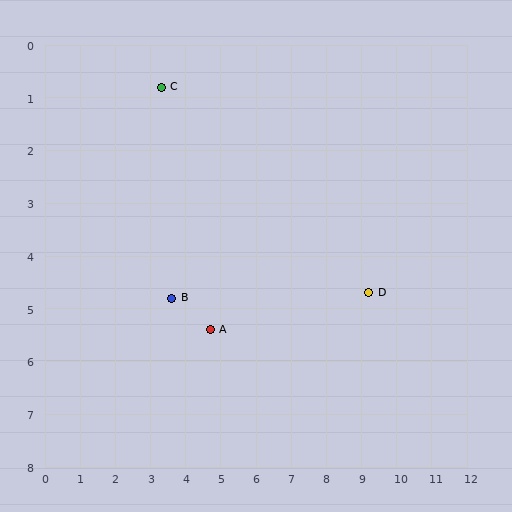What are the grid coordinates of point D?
Point D is at approximately (9.2, 4.7).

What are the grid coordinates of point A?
Point A is at approximately (4.7, 5.4).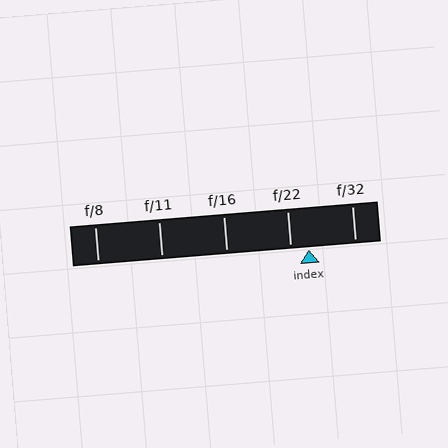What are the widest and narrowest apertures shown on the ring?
The widest aperture shown is f/8 and the narrowest is f/32.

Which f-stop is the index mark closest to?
The index mark is closest to f/22.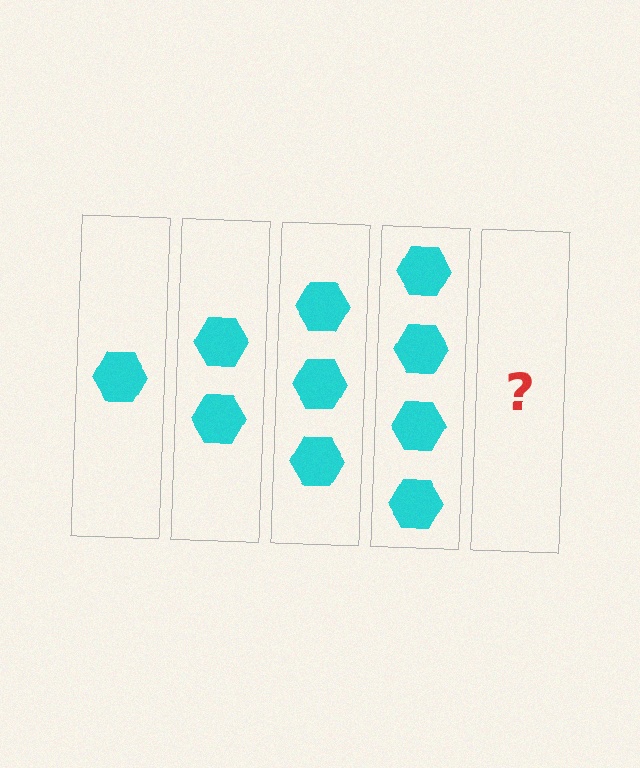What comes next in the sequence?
The next element should be 5 hexagons.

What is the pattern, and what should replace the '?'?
The pattern is that each step adds one more hexagon. The '?' should be 5 hexagons.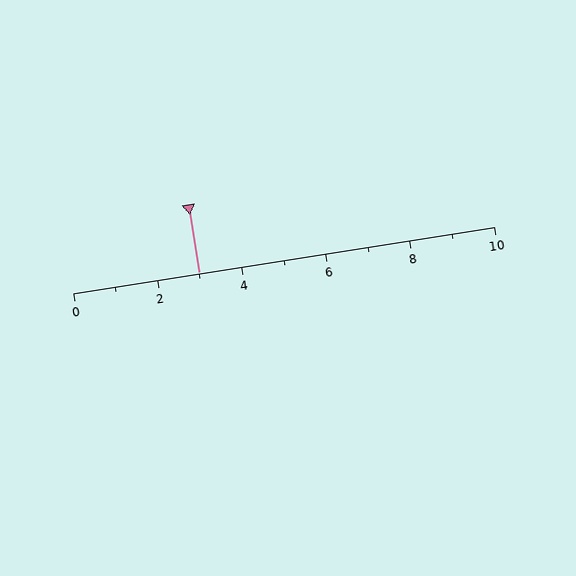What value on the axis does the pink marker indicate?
The marker indicates approximately 3.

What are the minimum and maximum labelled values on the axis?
The axis runs from 0 to 10.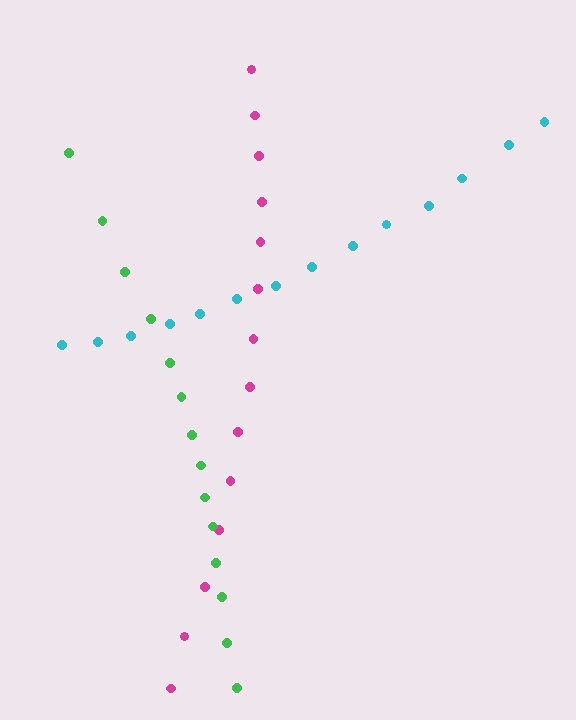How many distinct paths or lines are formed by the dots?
There are 3 distinct paths.